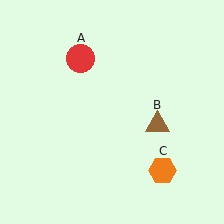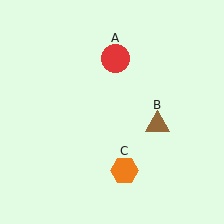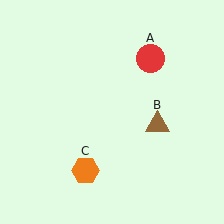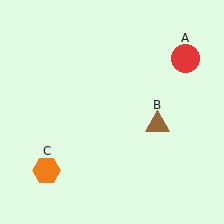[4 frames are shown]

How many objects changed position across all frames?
2 objects changed position: red circle (object A), orange hexagon (object C).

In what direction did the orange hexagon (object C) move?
The orange hexagon (object C) moved left.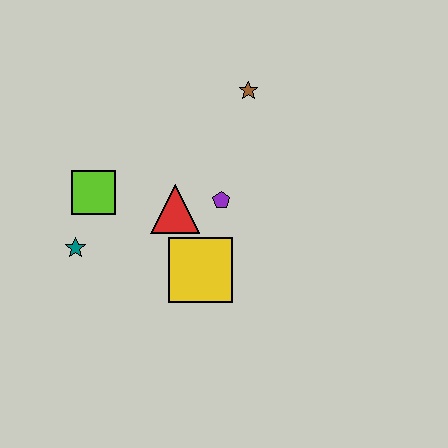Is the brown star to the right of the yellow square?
Yes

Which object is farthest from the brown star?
The teal star is farthest from the brown star.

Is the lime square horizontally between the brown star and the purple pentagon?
No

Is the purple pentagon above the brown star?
No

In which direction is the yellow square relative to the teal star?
The yellow square is to the right of the teal star.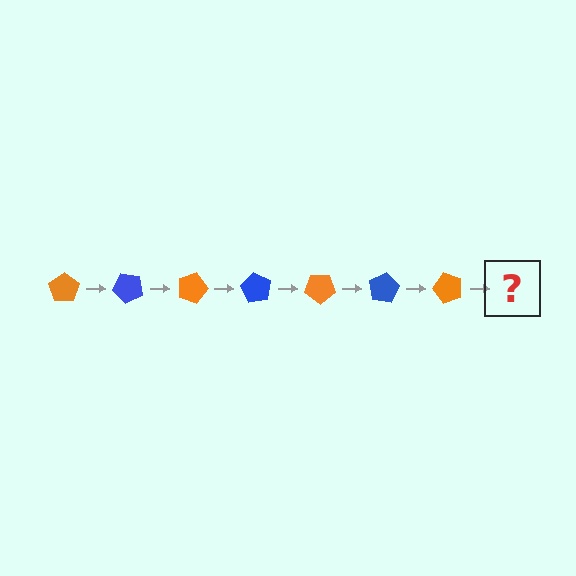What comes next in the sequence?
The next element should be a blue pentagon, rotated 315 degrees from the start.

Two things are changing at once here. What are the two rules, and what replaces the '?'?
The two rules are that it rotates 45 degrees each step and the color cycles through orange and blue. The '?' should be a blue pentagon, rotated 315 degrees from the start.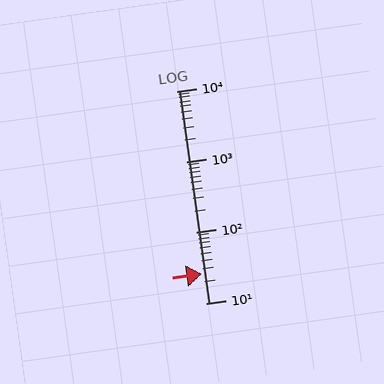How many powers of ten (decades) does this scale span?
The scale spans 3 decades, from 10 to 10000.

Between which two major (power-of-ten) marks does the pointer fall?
The pointer is between 10 and 100.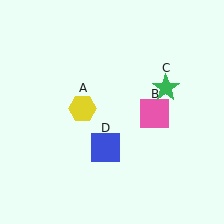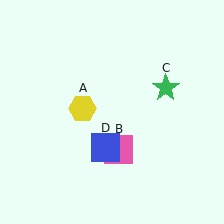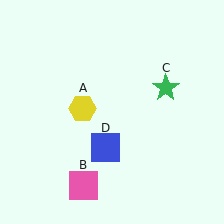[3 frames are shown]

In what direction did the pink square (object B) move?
The pink square (object B) moved down and to the left.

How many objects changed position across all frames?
1 object changed position: pink square (object B).